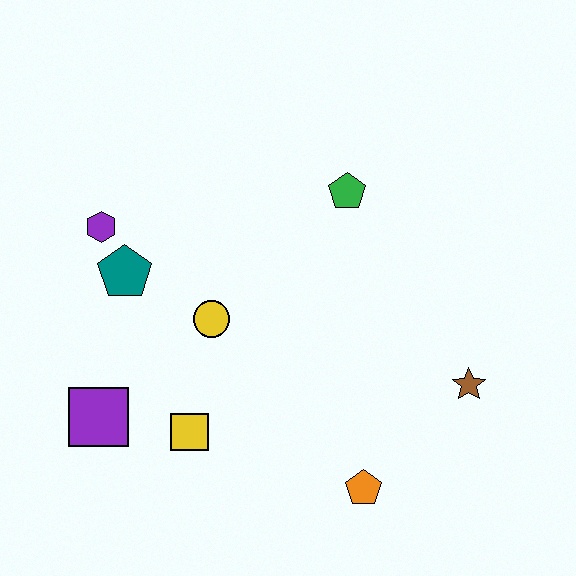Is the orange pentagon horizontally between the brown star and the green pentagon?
Yes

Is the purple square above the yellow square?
Yes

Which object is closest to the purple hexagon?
The teal pentagon is closest to the purple hexagon.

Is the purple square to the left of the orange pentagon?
Yes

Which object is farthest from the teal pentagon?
The brown star is farthest from the teal pentagon.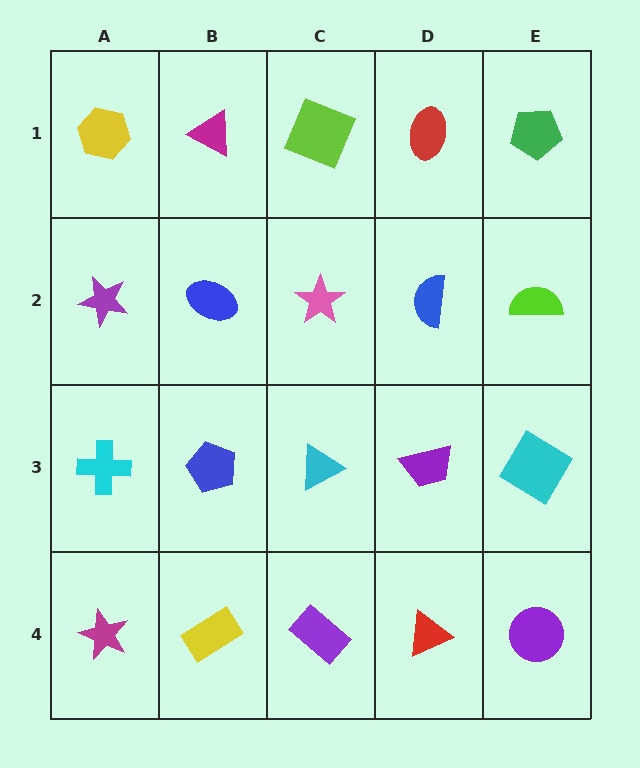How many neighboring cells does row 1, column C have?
3.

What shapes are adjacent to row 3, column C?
A pink star (row 2, column C), a purple rectangle (row 4, column C), a blue pentagon (row 3, column B), a purple trapezoid (row 3, column D).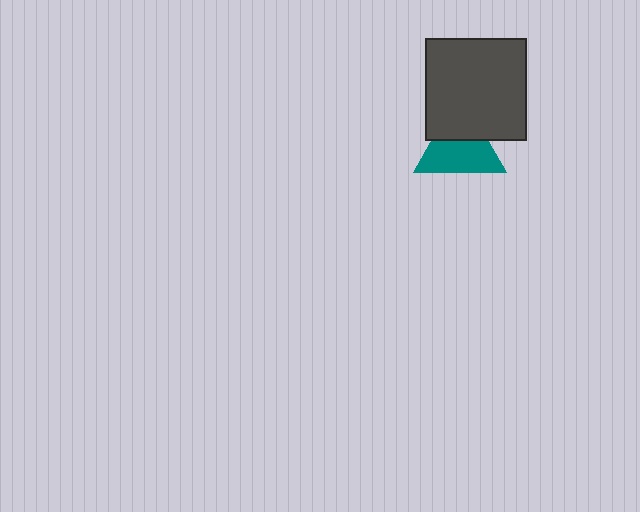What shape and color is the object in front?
The object in front is a dark gray rectangle.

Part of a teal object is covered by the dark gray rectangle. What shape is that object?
It is a triangle.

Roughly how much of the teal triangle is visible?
About half of it is visible (roughly 62%).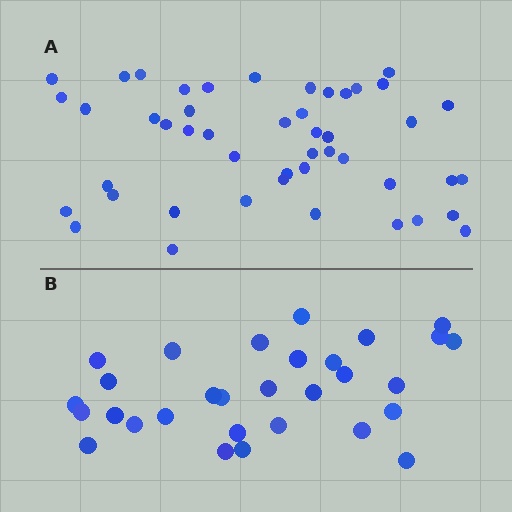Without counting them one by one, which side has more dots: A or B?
Region A (the top region) has more dots.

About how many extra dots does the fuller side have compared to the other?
Region A has approximately 15 more dots than region B.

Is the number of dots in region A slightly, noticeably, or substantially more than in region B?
Region A has substantially more. The ratio is roughly 1.6 to 1.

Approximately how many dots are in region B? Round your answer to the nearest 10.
About 30 dots.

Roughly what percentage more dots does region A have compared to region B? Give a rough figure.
About 55% more.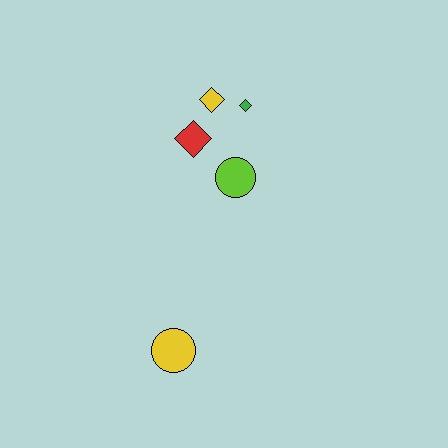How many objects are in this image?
There are 5 objects.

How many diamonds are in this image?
There are 3 diamonds.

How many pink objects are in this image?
There are no pink objects.